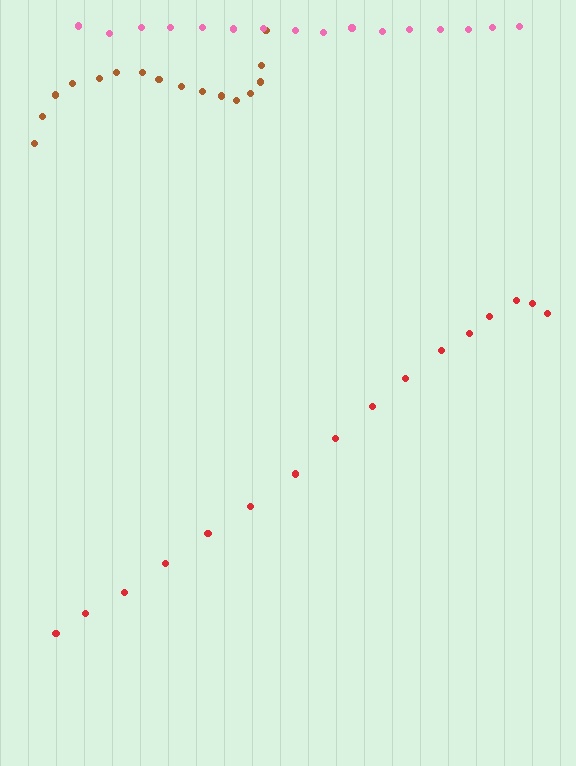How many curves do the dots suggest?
There are 3 distinct paths.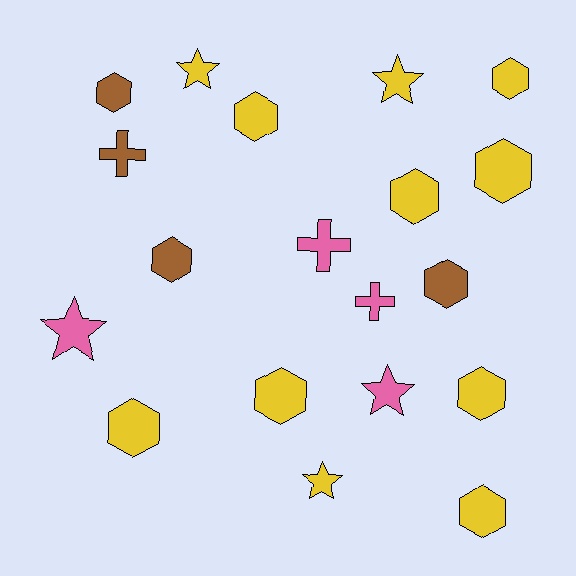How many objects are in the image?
There are 19 objects.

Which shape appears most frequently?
Hexagon, with 11 objects.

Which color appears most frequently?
Yellow, with 11 objects.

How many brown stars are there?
There are no brown stars.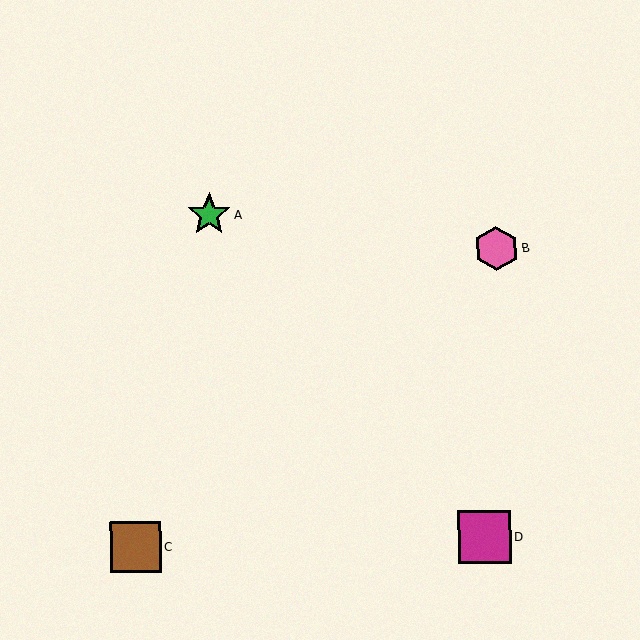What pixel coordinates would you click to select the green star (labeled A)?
Click at (209, 214) to select the green star A.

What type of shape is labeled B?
Shape B is a pink hexagon.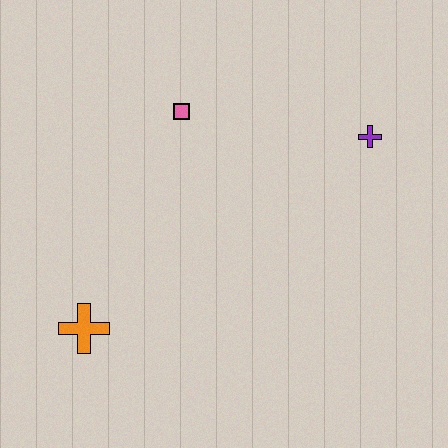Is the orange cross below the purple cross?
Yes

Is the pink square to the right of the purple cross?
No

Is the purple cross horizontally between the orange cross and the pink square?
No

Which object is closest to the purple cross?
The pink square is closest to the purple cross.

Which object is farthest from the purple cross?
The orange cross is farthest from the purple cross.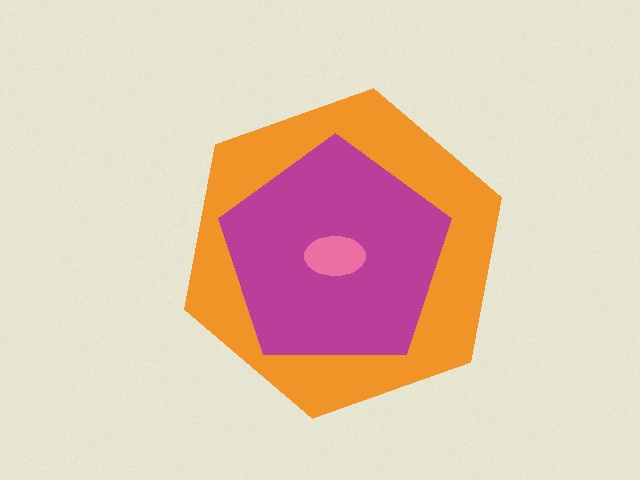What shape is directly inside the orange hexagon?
The magenta pentagon.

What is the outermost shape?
The orange hexagon.